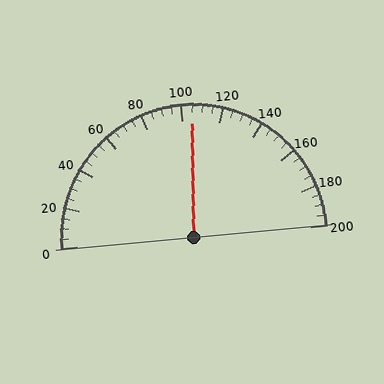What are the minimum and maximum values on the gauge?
The gauge ranges from 0 to 200.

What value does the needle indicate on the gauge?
The needle indicates approximately 105.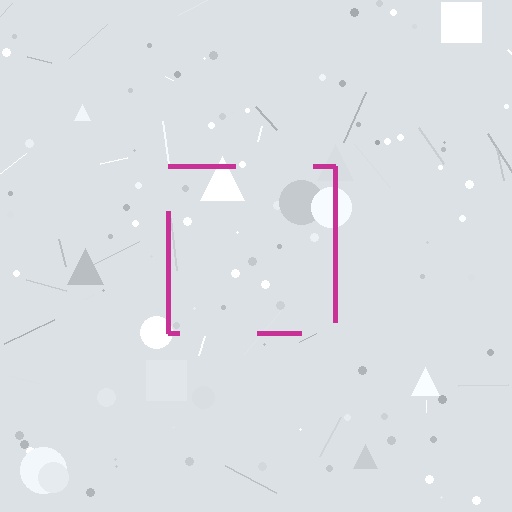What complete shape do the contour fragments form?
The contour fragments form a square.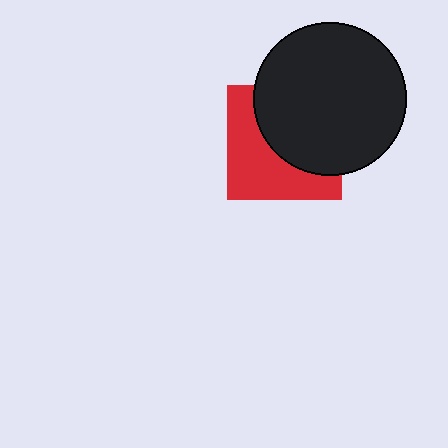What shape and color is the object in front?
The object in front is a black circle.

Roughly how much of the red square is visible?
About half of it is visible (roughly 48%).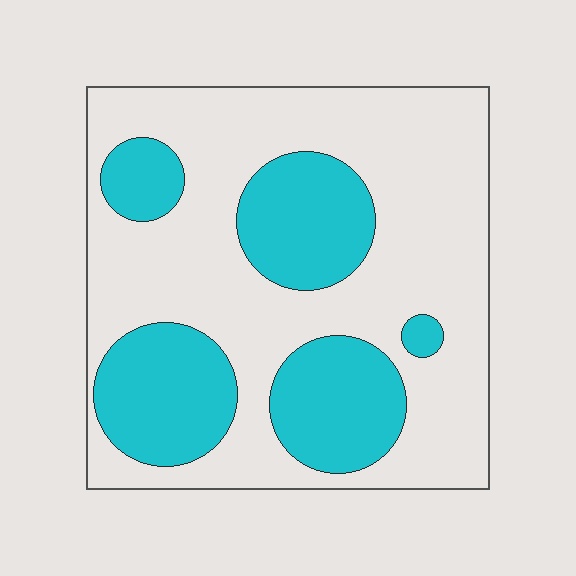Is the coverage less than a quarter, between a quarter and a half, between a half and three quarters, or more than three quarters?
Between a quarter and a half.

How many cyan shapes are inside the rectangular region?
5.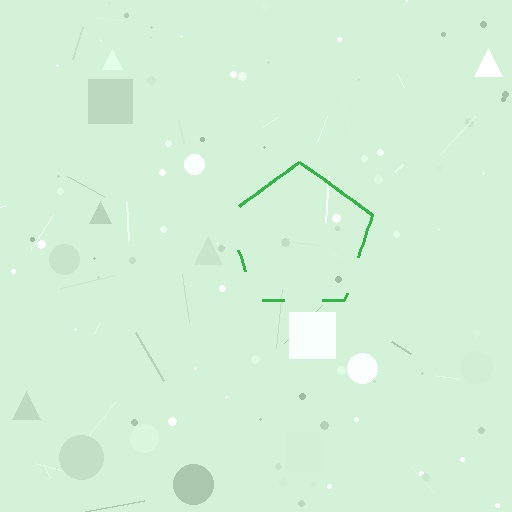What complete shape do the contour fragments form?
The contour fragments form a pentagon.